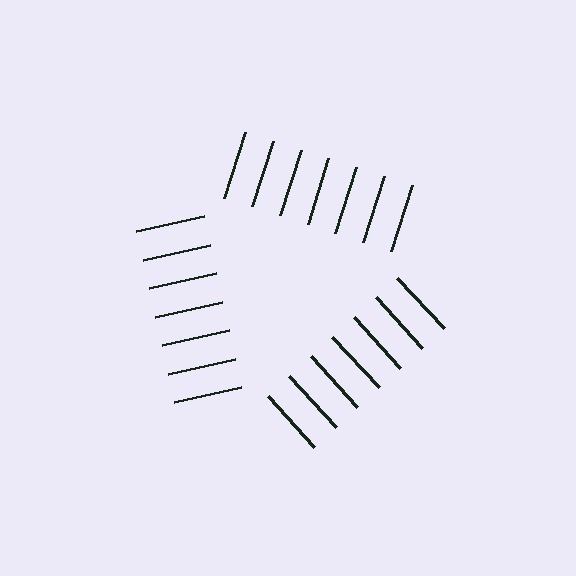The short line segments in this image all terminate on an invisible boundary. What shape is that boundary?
An illusory triangle — the line segments terminate on its edges but no continuous stroke is drawn.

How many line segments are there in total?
21 — 7 along each of the 3 edges.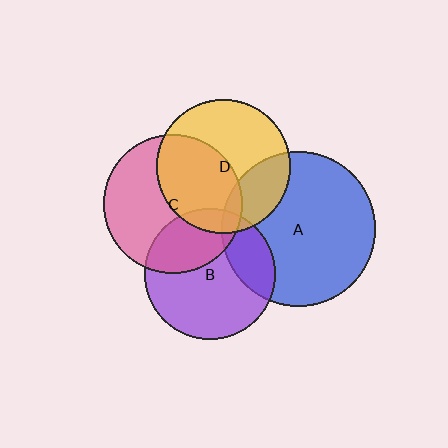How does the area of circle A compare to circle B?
Approximately 1.4 times.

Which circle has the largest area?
Circle A (blue).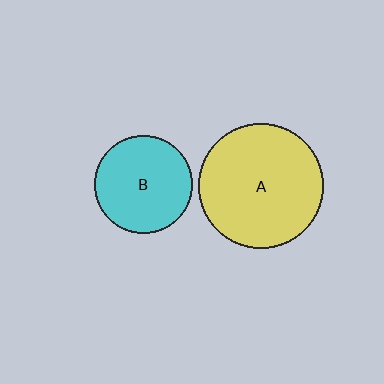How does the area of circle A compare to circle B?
Approximately 1.6 times.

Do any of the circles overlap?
No, none of the circles overlap.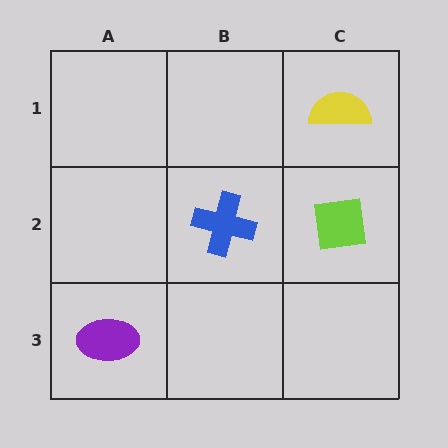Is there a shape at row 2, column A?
No, that cell is empty.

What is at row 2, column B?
A blue cross.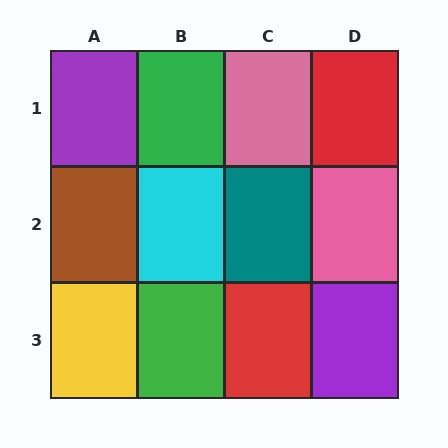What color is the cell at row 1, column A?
Purple.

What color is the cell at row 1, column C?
Pink.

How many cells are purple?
2 cells are purple.